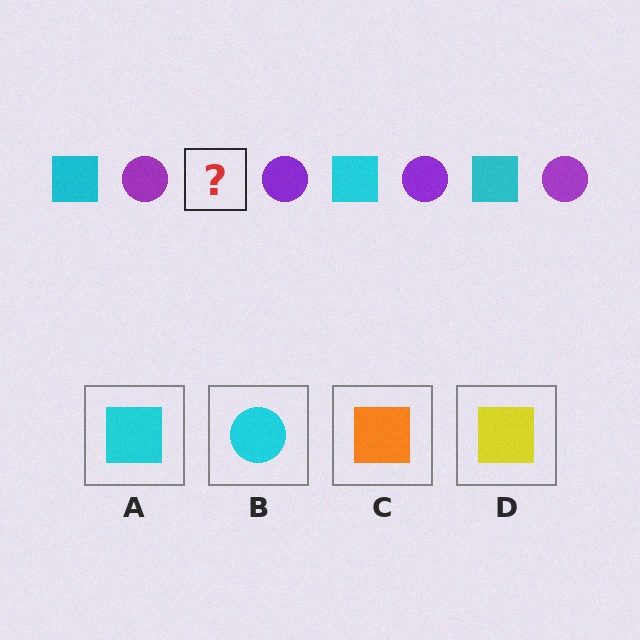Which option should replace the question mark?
Option A.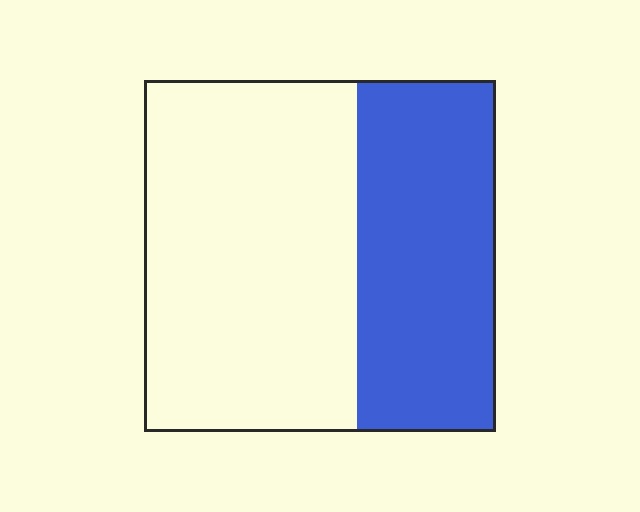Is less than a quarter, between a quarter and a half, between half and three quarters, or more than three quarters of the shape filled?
Between a quarter and a half.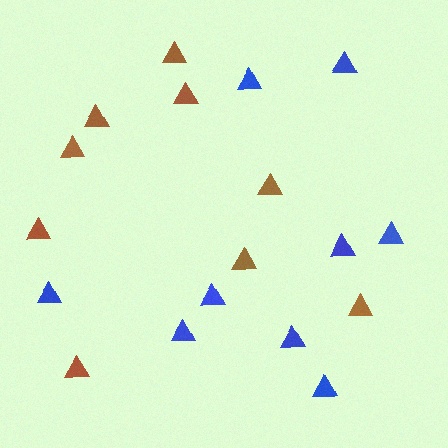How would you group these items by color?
There are 2 groups: one group of blue triangles (9) and one group of brown triangles (9).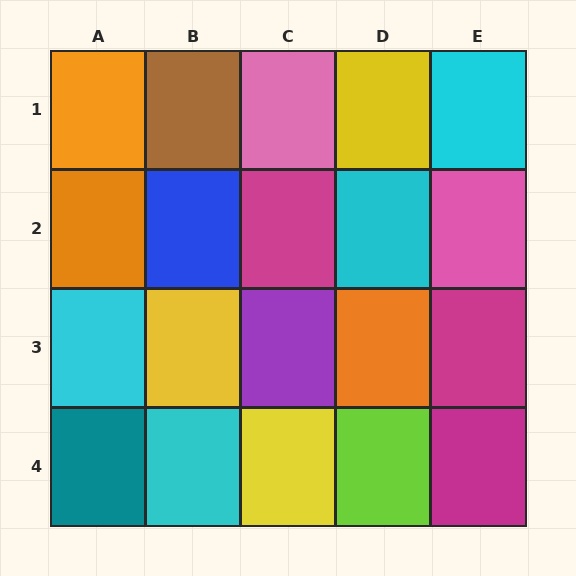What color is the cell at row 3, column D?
Orange.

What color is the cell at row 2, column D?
Cyan.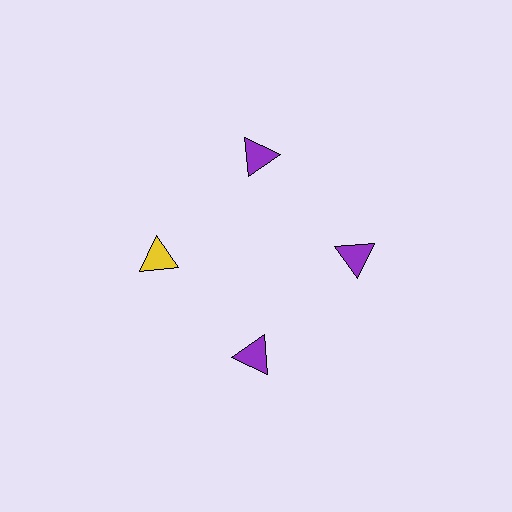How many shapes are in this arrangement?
There are 4 shapes arranged in a ring pattern.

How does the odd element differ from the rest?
It has a different color: yellow instead of purple.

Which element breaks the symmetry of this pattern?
The yellow triangle at roughly the 9 o'clock position breaks the symmetry. All other shapes are purple triangles.